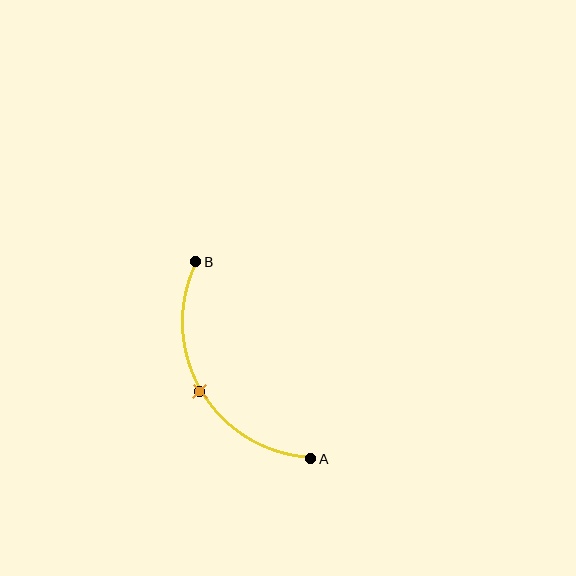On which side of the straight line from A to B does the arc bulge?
The arc bulges to the left of the straight line connecting A and B.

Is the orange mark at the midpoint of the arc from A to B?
Yes. The orange mark lies on the arc at equal arc-length from both A and B — it is the arc midpoint.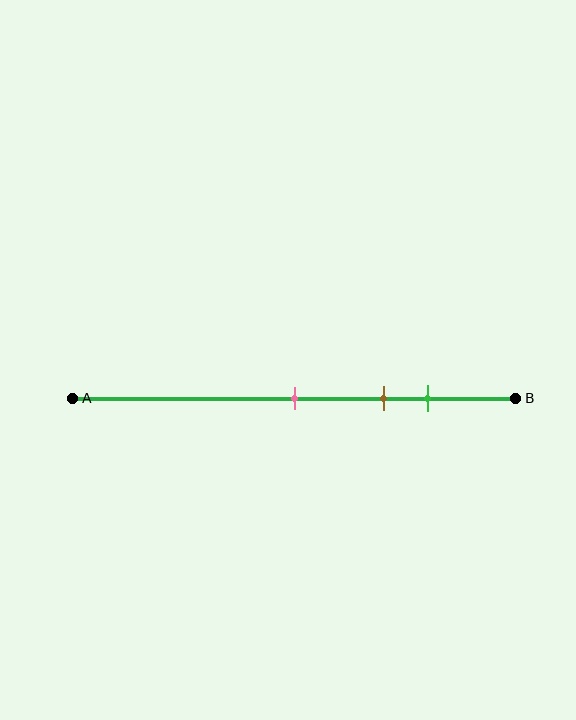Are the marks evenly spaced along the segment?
Yes, the marks are approximately evenly spaced.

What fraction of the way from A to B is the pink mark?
The pink mark is approximately 50% (0.5) of the way from A to B.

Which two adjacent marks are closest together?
The brown and green marks are the closest adjacent pair.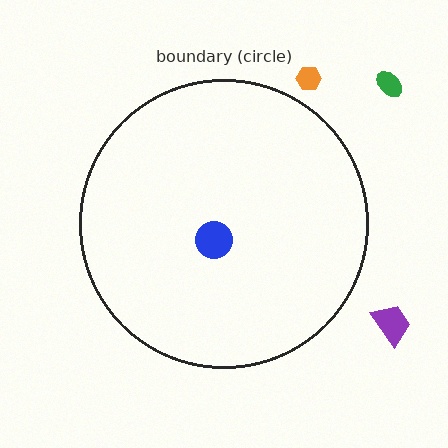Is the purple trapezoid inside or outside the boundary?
Outside.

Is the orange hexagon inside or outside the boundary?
Outside.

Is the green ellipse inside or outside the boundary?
Outside.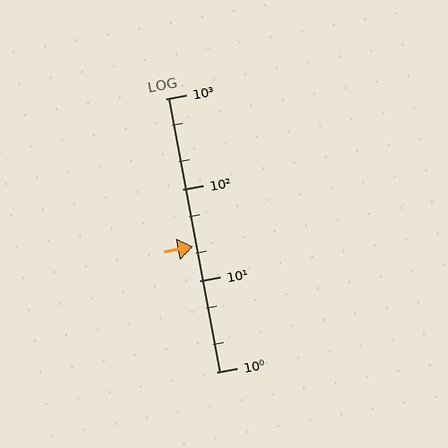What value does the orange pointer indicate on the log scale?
The pointer indicates approximately 24.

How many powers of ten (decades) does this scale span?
The scale spans 3 decades, from 1 to 1000.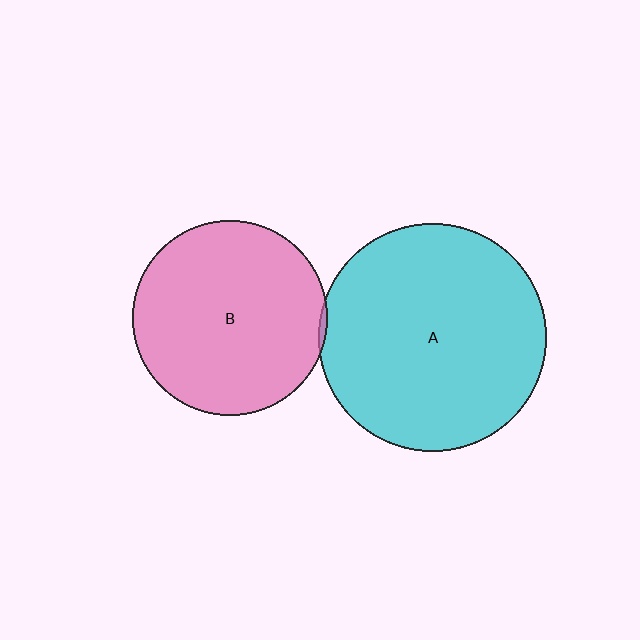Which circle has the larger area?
Circle A (cyan).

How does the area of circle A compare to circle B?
Approximately 1.4 times.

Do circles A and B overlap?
Yes.